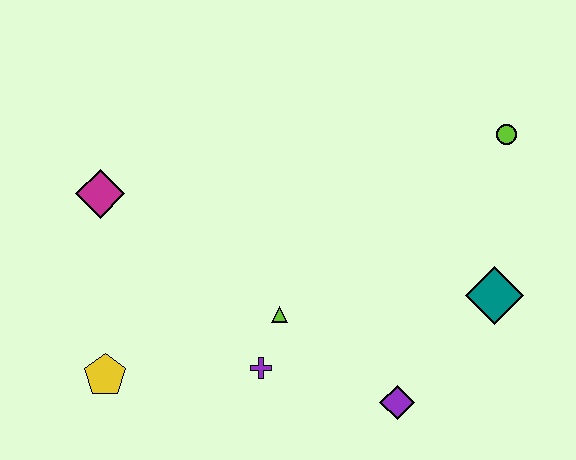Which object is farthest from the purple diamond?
The magenta diamond is farthest from the purple diamond.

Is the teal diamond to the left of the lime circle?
Yes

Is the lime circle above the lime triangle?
Yes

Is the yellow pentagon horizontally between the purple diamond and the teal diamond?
No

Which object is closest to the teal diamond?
The purple diamond is closest to the teal diamond.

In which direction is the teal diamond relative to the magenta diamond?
The teal diamond is to the right of the magenta diamond.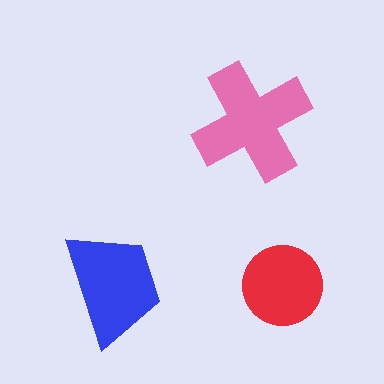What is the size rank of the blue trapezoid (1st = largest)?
2nd.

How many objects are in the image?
There are 3 objects in the image.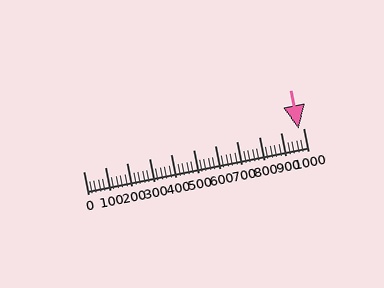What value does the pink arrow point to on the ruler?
The pink arrow points to approximately 980.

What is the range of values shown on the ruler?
The ruler shows values from 0 to 1000.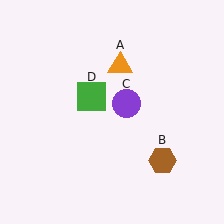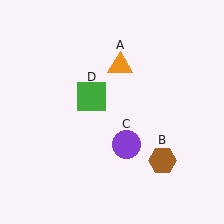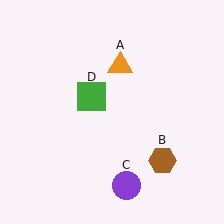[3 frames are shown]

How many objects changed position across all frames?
1 object changed position: purple circle (object C).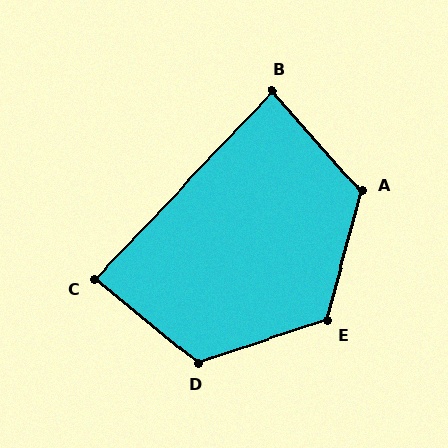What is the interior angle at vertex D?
Approximately 123 degrees (obtuse).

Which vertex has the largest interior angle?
A, at approximately 123 degrees.